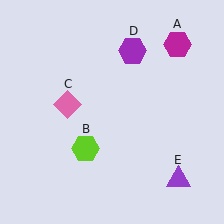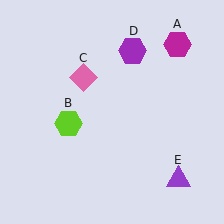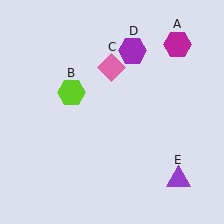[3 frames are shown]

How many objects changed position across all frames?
2 objects changed position: lime hexagon (object B), pink diamond (object C).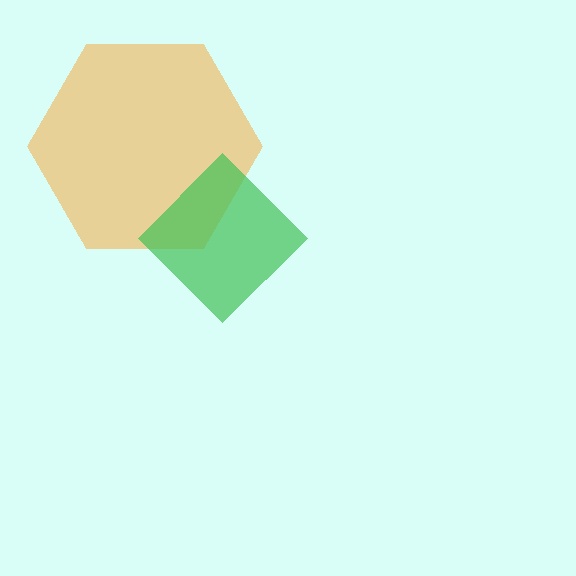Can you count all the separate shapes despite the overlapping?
Yes, there are 2 separate shapes.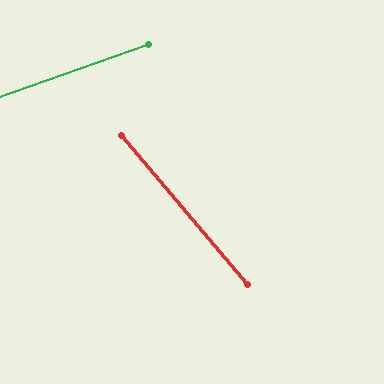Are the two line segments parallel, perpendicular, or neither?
Neither parallel nor perpendicular — they differ by about 69°.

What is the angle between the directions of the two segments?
Approximately 69 degrees.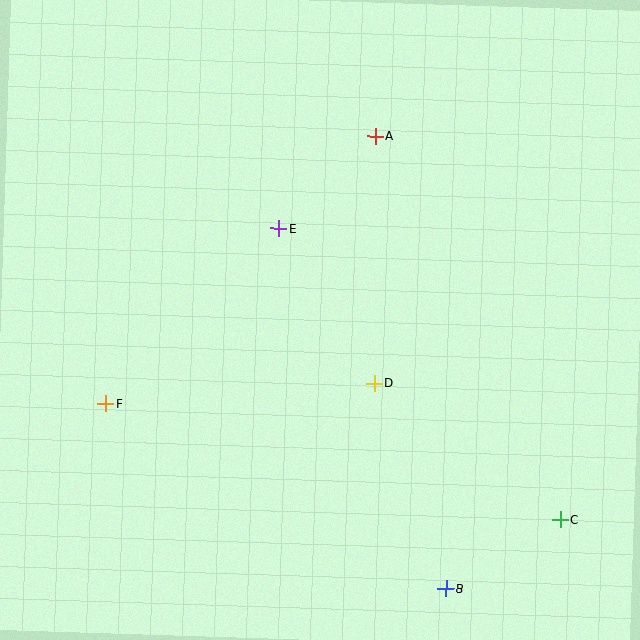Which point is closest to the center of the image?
Point D at (374, 383) is closest to the center.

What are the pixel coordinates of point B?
Point B is at (446, 588).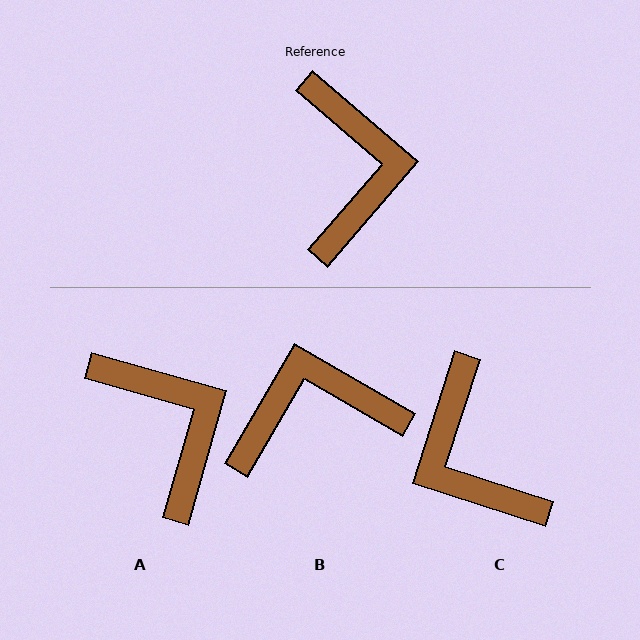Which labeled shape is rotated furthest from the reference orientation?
C, about 157 degrees away.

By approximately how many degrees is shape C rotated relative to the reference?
Approximately 157 degrees clockwise.